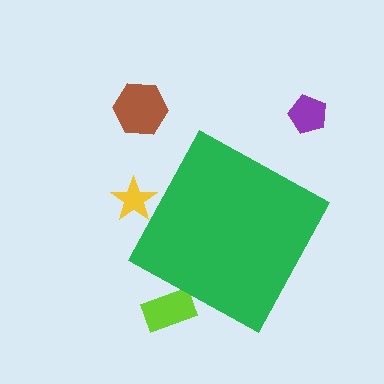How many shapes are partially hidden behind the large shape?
2 shapes are partially hidden.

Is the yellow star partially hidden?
Yes, the yellow star is partially hidden behind the green diamond.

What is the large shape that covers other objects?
A green diamond.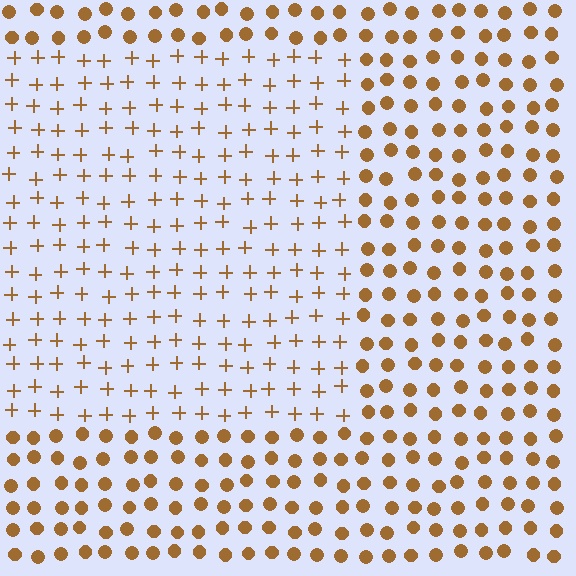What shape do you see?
I see a rectangle.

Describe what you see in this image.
The image is filled with small brown elements arranged in a uniform grid. A rectangle-shaped region contains plus signs, while the surrounding area contains circles. The boundary is defined purely by the change in element shape.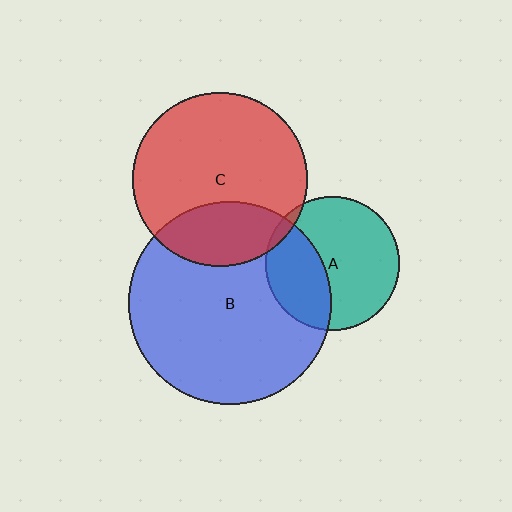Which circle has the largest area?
Circle B (blue).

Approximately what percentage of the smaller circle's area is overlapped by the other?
Approximately 25%.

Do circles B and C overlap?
Yes.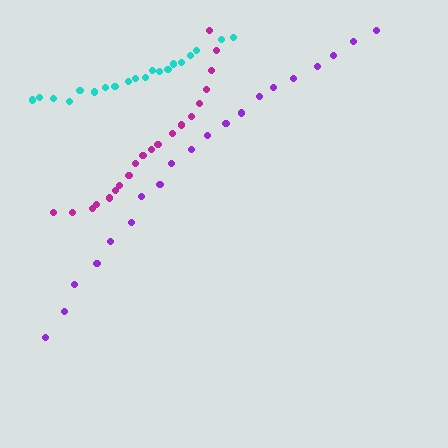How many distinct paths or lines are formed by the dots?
There are 3 distinct paths.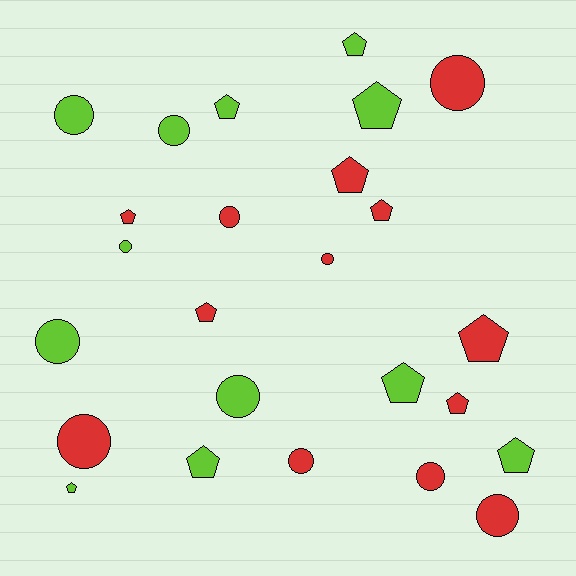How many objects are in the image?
There are 25 objects.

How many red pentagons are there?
There are 6 red pentagons.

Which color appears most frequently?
Red, with 13 objects.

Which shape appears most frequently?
Pentagon, with 13 objects.